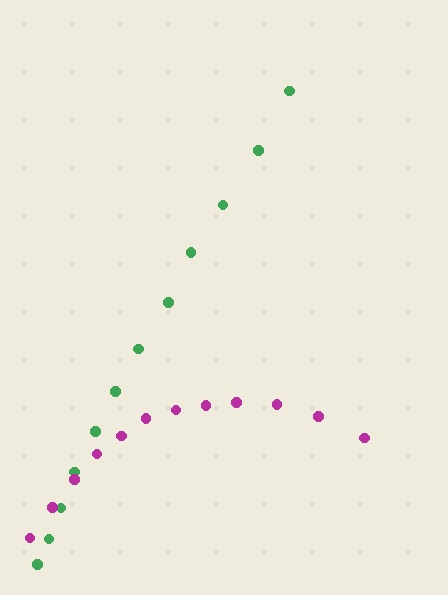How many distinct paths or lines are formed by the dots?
There are 2 distinct paths.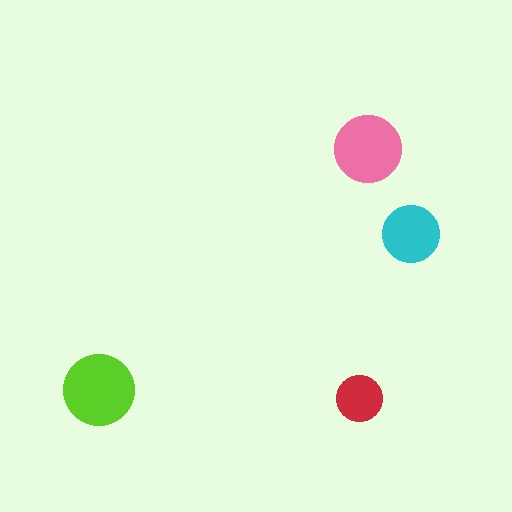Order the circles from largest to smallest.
the lime one, the pink one, the cyan one, the red one.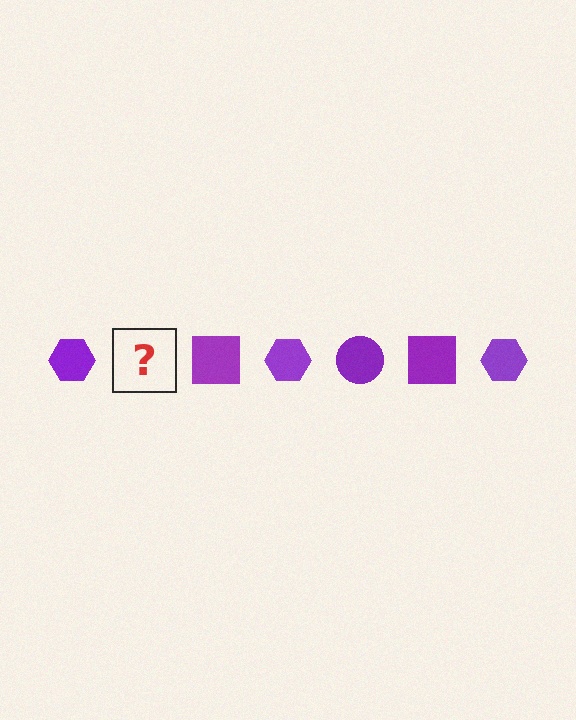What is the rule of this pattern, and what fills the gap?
The rule is that the pattern cycles through hexagon, circle, square shapes in purple. The gap should be filled with a purple circle.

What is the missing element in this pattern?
The missing element is a purple circle.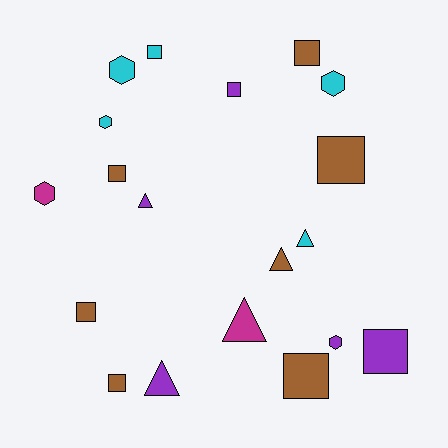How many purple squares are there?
There are 2 purple squares.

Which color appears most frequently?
Brown, with 7 objects.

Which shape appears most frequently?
Square, with 9 objects.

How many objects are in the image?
There are 19 objects.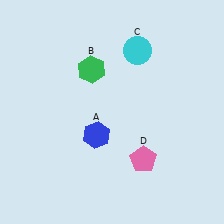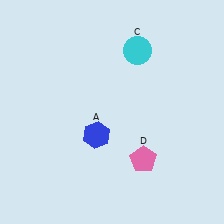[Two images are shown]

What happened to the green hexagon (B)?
The green hexagon (B) was removed in Image 2. It was in the top-left area of Image 1.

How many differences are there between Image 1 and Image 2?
There is 1 difference between the two images.